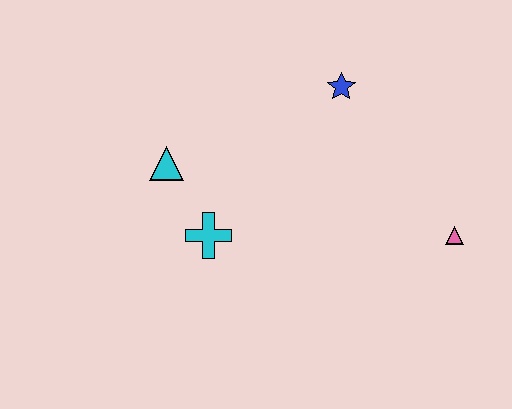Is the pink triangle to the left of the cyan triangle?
No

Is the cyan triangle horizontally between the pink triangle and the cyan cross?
No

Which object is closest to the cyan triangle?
The cyan cross is closest to the cyan triangle.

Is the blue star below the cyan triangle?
No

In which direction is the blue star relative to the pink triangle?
The blue star is above the pink triangle.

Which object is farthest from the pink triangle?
The cyan triangle is farthest from the pink triangle.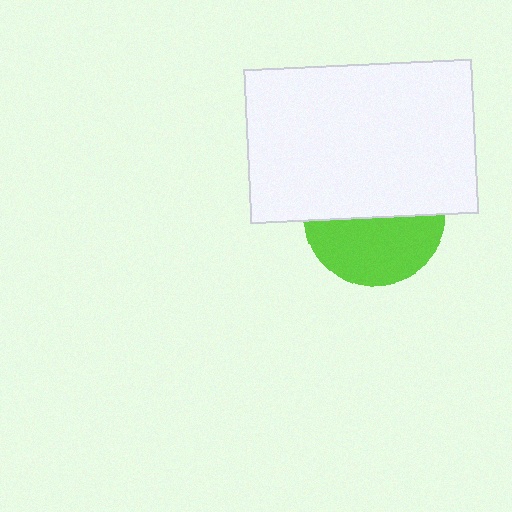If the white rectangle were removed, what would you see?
You would see the complete lime circle.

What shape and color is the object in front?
The object in front is a white rectangle.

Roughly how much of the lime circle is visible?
About half of it is visible (roughly 48%).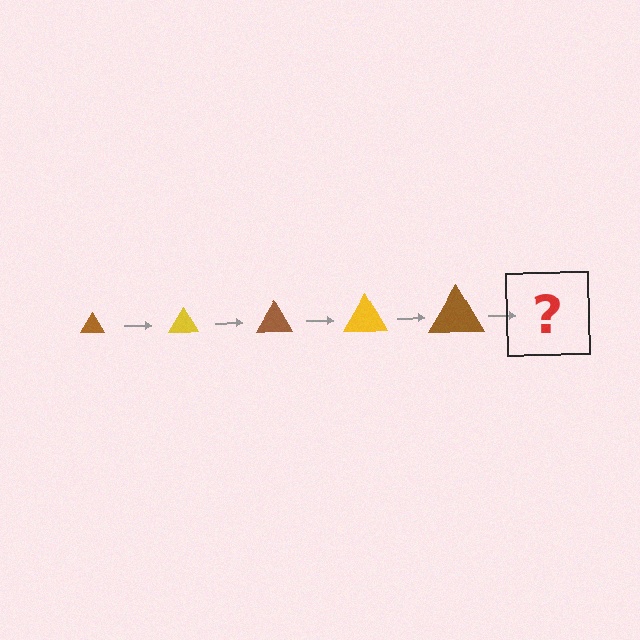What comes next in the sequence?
The next element should be a yellow triangle, larger than the previous one.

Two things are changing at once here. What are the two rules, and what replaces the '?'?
The two rules are that the triangle grows larger each step and the color cycles through brown and yellow. The '?' should be a yellow triangle, larger than the previous one.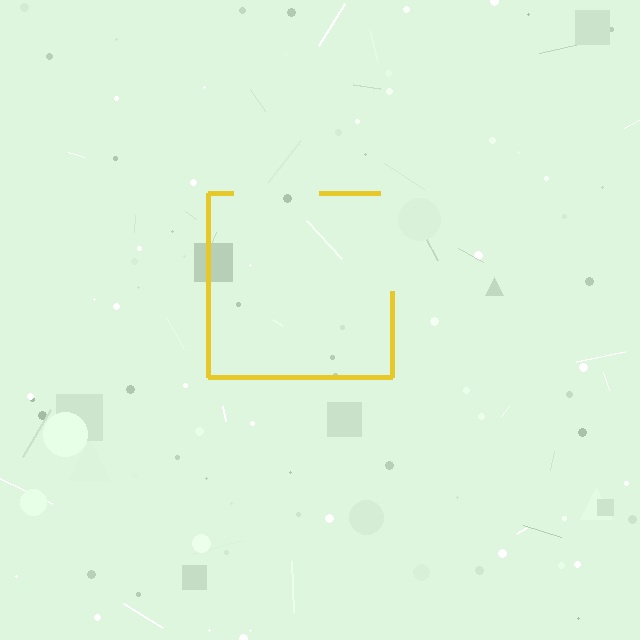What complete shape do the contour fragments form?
The contour fragments form a square.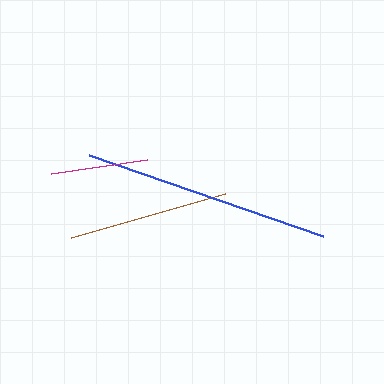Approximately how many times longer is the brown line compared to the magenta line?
The brown line is approximately 1.6 times the length of the magenta line.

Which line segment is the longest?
The blue line is the longest at approximately 248 pixels.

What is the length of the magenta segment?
The magenta segment is approximately 97 pixels long.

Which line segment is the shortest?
The magenta line is the shortest at approximately 97 pixels.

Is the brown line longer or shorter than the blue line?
The blue line is longer than the brown line.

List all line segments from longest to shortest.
From longest to shortest: blue, brown, magenta.